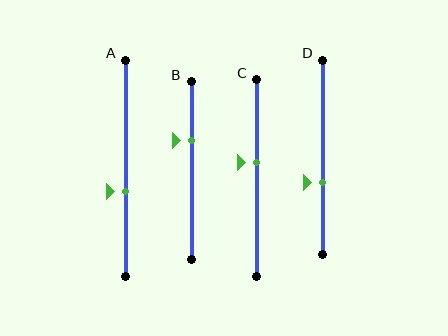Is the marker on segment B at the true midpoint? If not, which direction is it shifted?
No, the marker on segment B is shifted upward by about 17% of the segment length.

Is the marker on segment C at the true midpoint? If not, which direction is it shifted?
No, the marker on segment C is shifted upward by about 8% of the segment length.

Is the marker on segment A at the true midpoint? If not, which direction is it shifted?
No, the marker on segment A is shifted downward by about 11% of the segment length.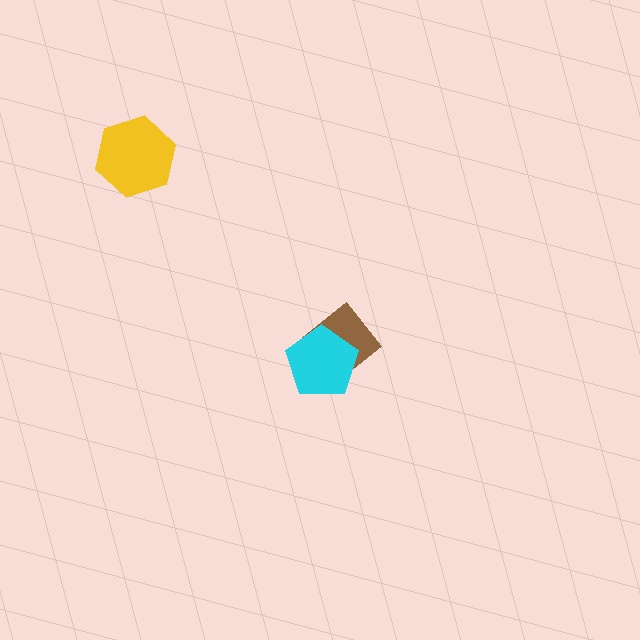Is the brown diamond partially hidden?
Yes, it is partially covered by another shape.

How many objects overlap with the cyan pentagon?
1 object overlaps with the cyan pentagon.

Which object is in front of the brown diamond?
The cyan pentagon is in front of the brown diamond.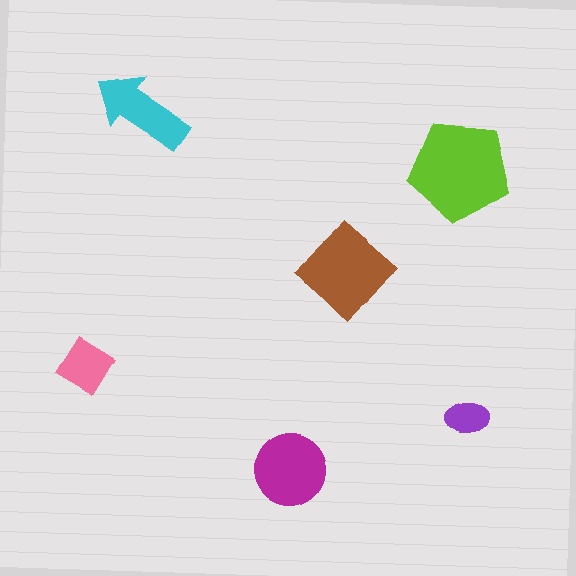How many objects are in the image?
There are 6 objects in the image.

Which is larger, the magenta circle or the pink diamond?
The magenta circle.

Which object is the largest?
The lime pentagon.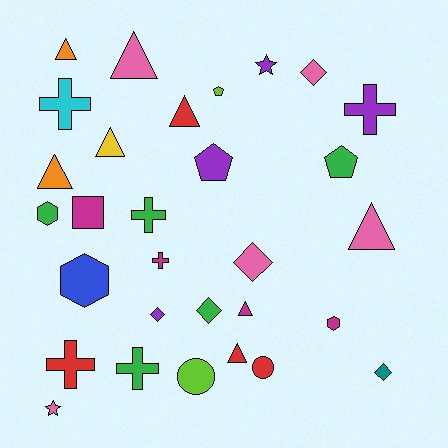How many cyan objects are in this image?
There is 1 cyan object.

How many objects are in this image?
There are 30 objects.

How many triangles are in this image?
There are 8 triangles.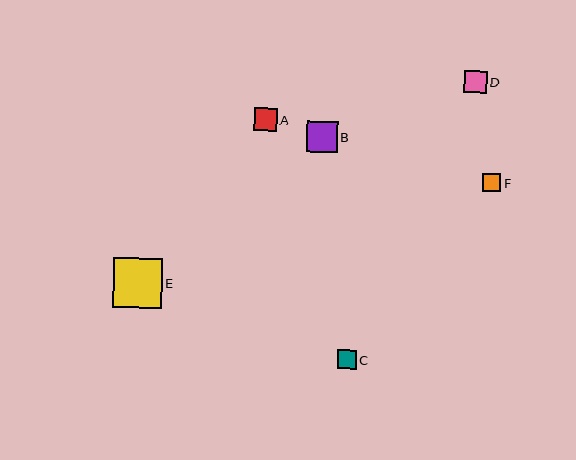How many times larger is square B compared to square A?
Square B is approximately 1.4 times the size of square A.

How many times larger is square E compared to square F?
Square E is approximately 2.7 times the size of square F.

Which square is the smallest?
Square F is the smallest with a size of approximately 19 pixels.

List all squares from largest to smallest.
From largest to smallest: E, B, A, D, C, F.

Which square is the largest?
Square E is the largest with a size of approximately 49 pixels.